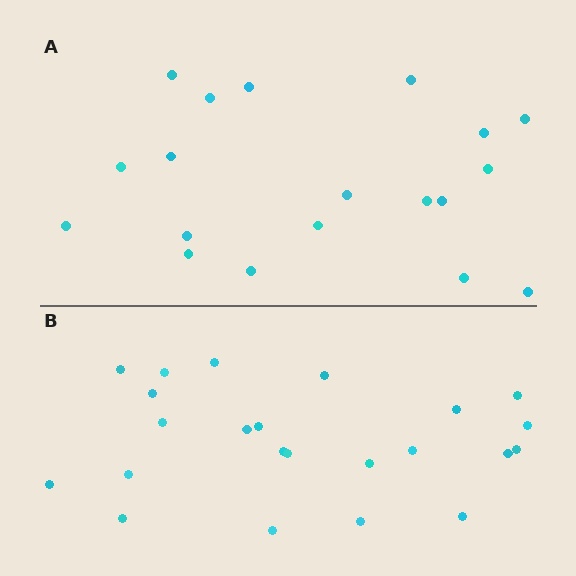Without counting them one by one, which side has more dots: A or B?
Region B (the bottom region) has more dots.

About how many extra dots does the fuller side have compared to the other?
Region B has about 4 more dots than region A.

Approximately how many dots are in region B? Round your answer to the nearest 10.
About 20 dots. (The exact count is 23, which rounds to 20.)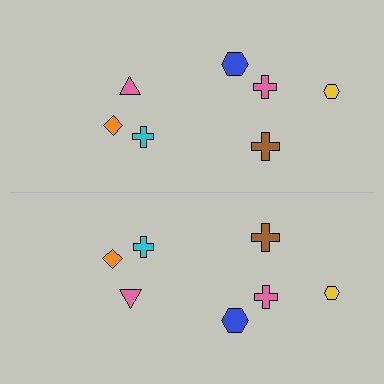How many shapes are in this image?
There are 14 shapes in this image.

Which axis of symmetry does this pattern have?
The pattern has a horizontal axis of symmetry running through the center of the image.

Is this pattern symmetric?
Yes, this pattern has bilateral (reflection) symmetry.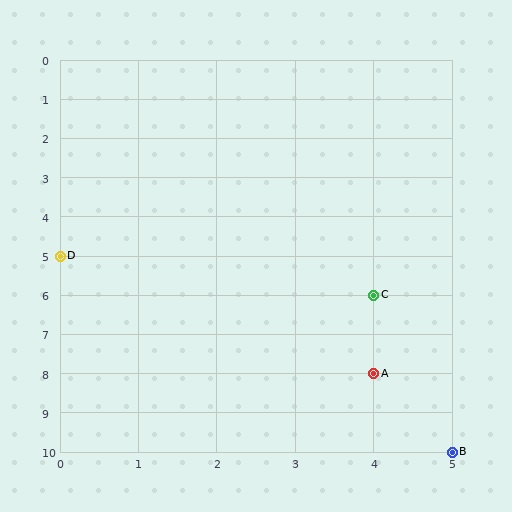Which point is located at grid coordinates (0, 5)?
Point D is at (0, 5).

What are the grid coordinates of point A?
Point A is at grid coordinates (4, 8).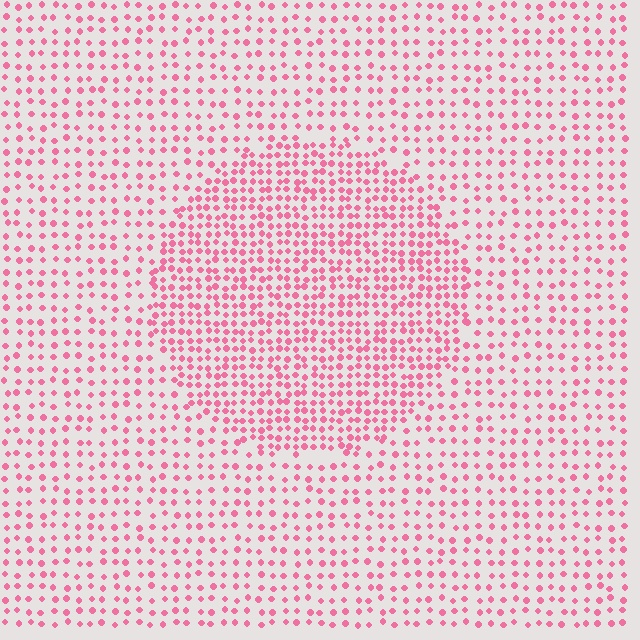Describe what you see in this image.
The image contains small pink elements arranged at two different densities. A circle-shaped region is visible where the elements are more densely packed than the surrounding area.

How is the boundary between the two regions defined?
The boundary is defined by a change in element density (approximately 1.9x ratio). All elements are the same color, size, and shape.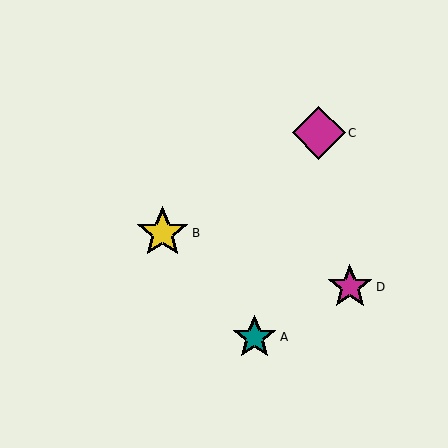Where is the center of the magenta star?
The center of the magenta star is at (350, 287).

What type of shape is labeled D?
Shape D is a magenta star.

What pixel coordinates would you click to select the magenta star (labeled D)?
Click at (350, 287) to select the magenta star D.